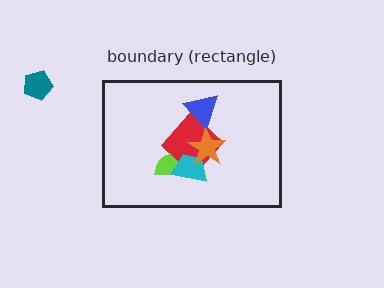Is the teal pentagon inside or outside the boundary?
Outside.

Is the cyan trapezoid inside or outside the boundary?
Inside.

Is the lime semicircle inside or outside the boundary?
Inside.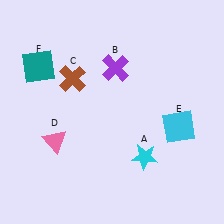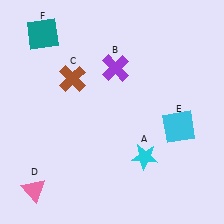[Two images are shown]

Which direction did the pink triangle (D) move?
The pink triangle (D) moved down.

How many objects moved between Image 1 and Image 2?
2 objects moved between the two images.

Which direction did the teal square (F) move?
The teal square (F) moved up.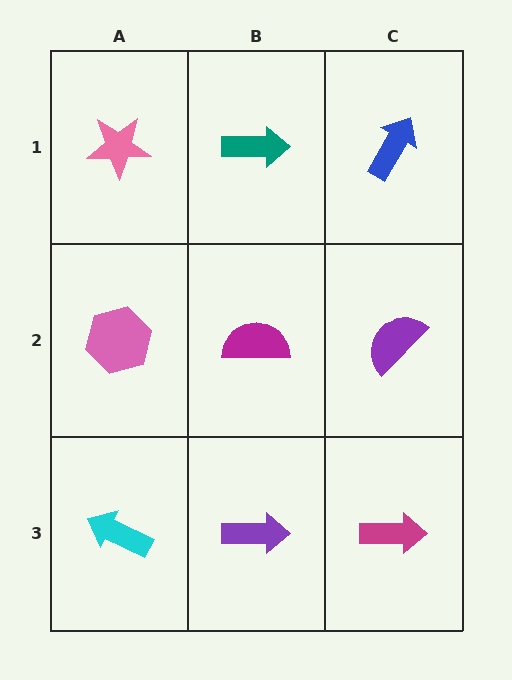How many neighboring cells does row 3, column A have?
2.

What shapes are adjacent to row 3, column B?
A magenta semicircle (row 2, column B), a cyan arrow (row 3, column A), a magenta arrow (row 3, column C).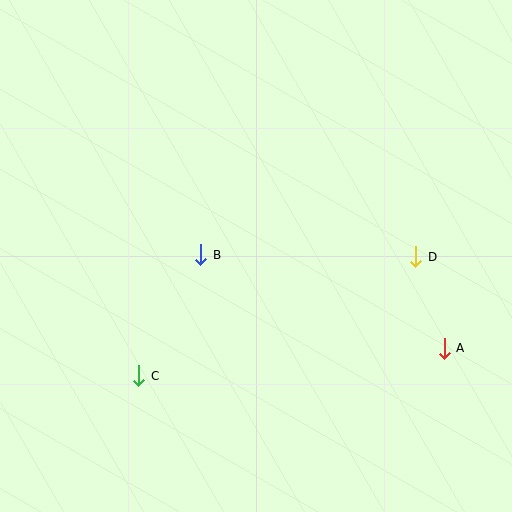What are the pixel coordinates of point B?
Point B is at (201, 255).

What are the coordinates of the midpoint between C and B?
The midpoint between C and B is at (170, 315).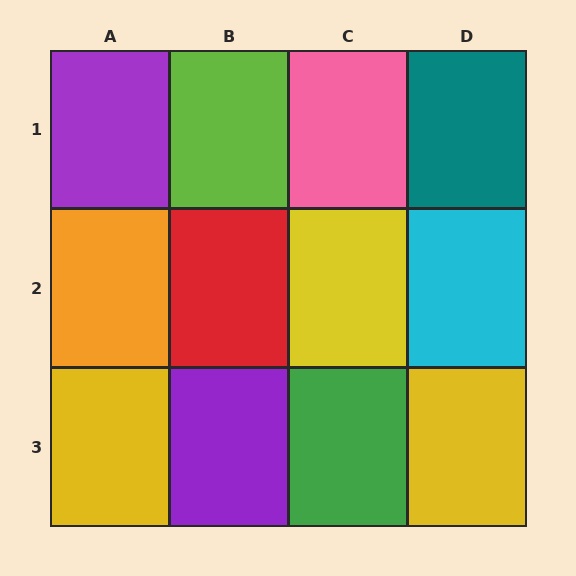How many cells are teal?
1 cell is teal.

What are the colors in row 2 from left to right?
Orange, red, yellow, cyan.